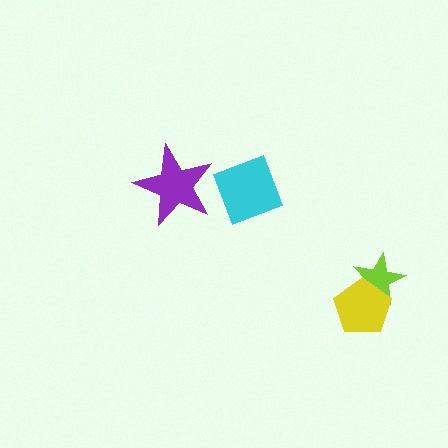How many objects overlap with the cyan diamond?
0 objects overlap with the cyan diamond.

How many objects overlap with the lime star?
1 object overlaps with the lime star.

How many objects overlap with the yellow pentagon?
1 object overlaps with the yellow pentagon.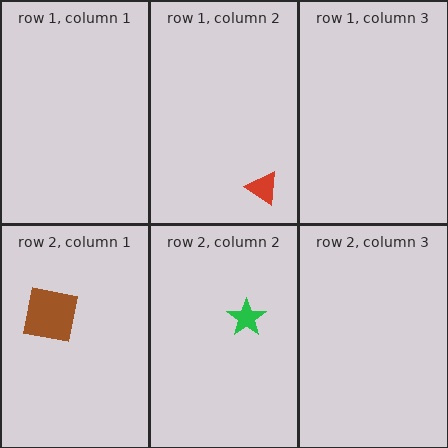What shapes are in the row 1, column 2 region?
The red triangle.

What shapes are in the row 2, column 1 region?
The brown square.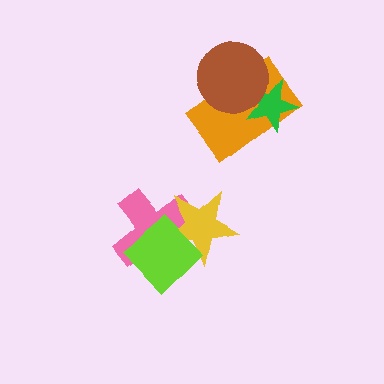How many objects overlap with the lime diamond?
2 objects overlap with the lime diamond.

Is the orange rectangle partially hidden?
Yes, it is partially covered by another shape.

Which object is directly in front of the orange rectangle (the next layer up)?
The green star is directly in front of the orange rectangle.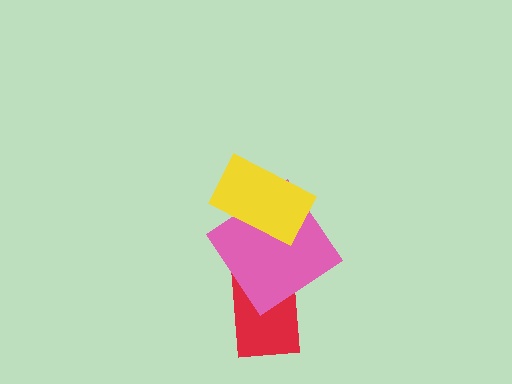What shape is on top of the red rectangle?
The pink diamond is on top of the red rectangle.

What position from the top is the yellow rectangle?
The yellow rectangle is 1st from the top.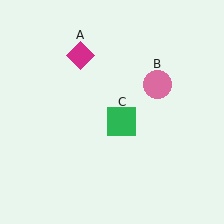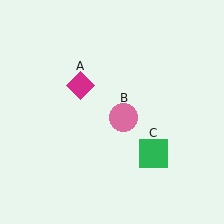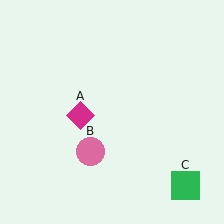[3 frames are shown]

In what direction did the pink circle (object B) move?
The pink circle (object B) moved down and to the left.